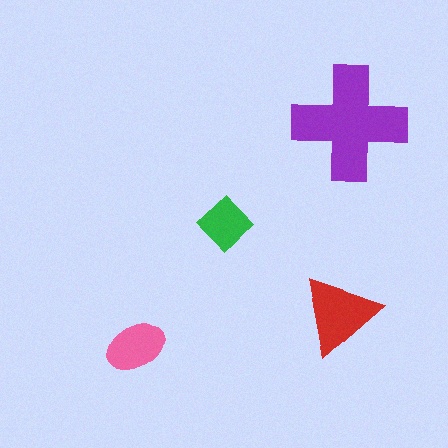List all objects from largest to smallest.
The purple cross, the red triangle, the pink ellipse, the green diamond.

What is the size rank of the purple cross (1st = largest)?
1st.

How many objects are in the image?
There are 4 objects in the image.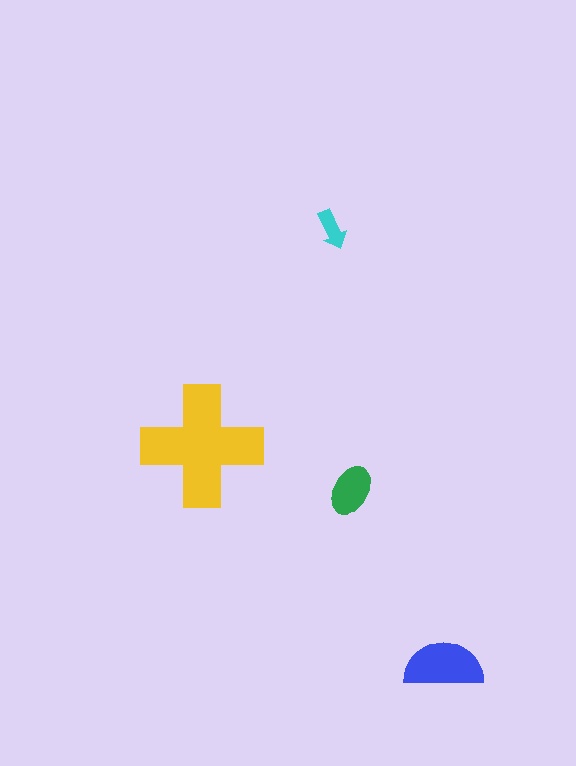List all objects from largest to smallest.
The yellow cross, the blue semicircle, the green ellipse, the cyan arrow.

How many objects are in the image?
There are 4 objects in the image.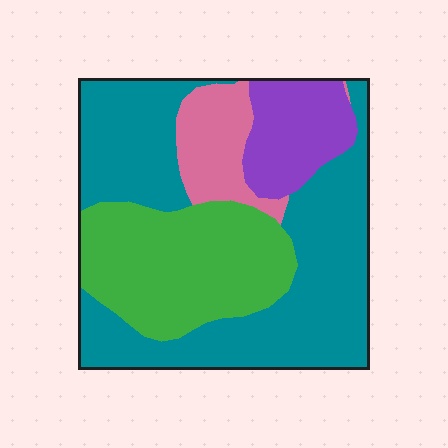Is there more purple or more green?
Green.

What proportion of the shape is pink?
Pink covers around 10% of the shape.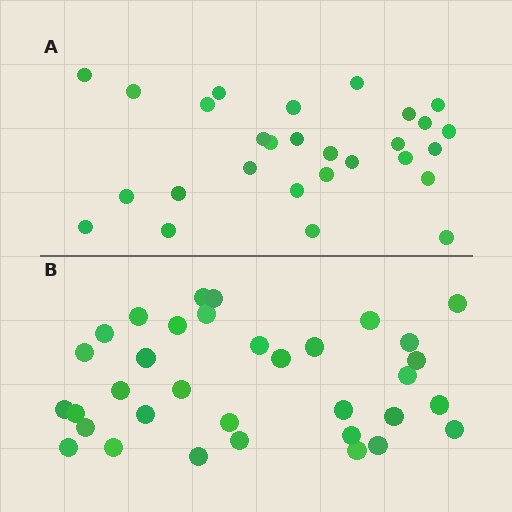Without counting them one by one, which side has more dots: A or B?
Region B (the bottom region) has more dots.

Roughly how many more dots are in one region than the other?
Region B has about 6 more dots than region A.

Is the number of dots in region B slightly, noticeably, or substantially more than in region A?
Region B has only slightly more — the two regions are fairly close. The ratio is roughly 1.2 to 1.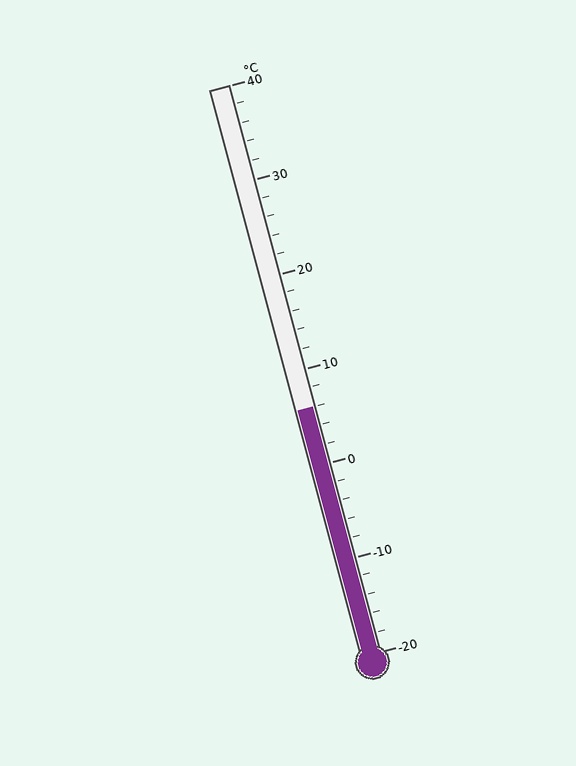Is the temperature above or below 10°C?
The temperature is below 10°C.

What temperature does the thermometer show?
The thermometer shows approximately 6°C.